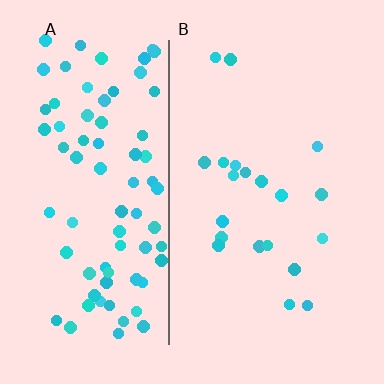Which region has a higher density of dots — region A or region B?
A (the left).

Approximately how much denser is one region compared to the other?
Approximately 4.0× — region A over region B.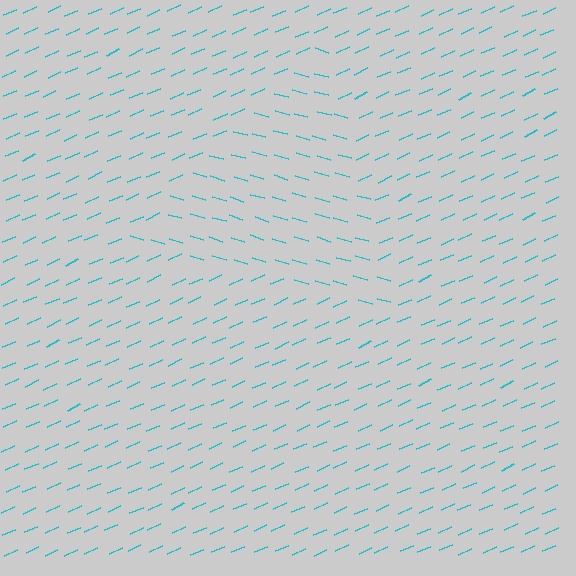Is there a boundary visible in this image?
Yes, there is a texture boundary formed by a change in line orientation.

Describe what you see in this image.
The image is filled with small cyan line segments. A triangle region in the image has lines oriented differently from the surrounding lines, creating a visible texture boundary.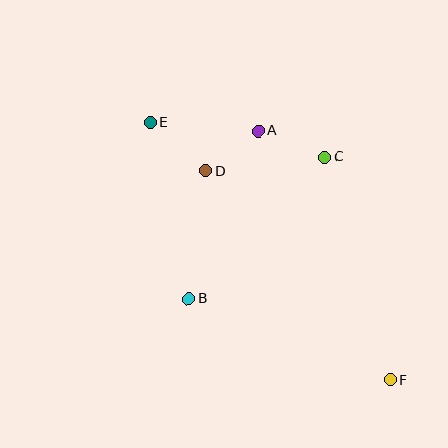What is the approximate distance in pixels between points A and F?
The distance between A and F is approximately 282 pixels.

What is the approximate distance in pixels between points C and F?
The distance between C and F is approximately 232 pixels.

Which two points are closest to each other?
Points A and D are closest to each other.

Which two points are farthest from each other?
Points E and F are farthest from each other.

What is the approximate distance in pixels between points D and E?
The distance between D and E is approximately 75 pixels.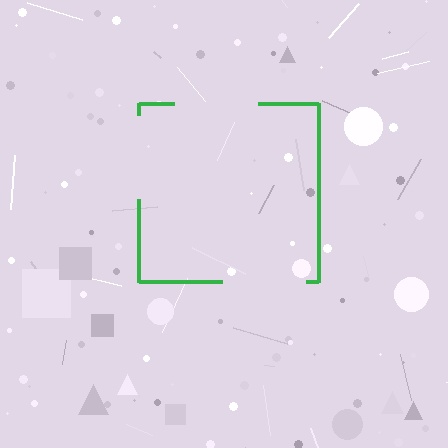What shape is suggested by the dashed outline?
The dashed outline suggests a square.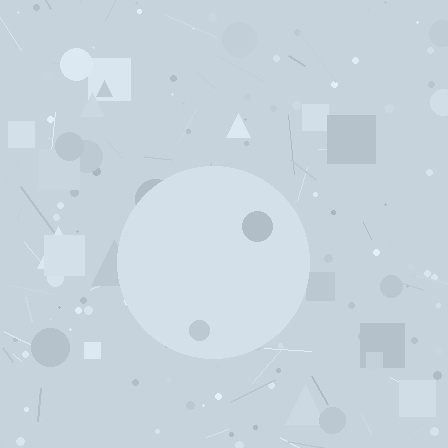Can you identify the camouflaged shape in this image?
The camouflaged shape is a circle.